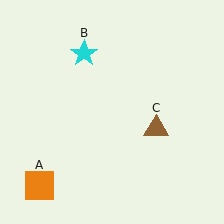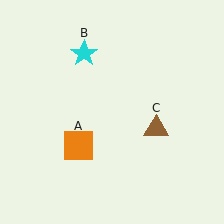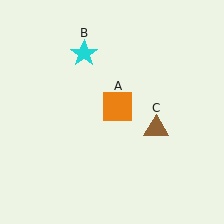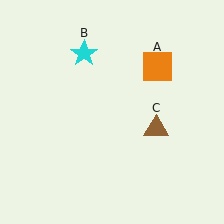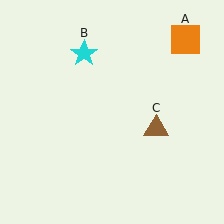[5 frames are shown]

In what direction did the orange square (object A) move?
The orange square (object A) moved up and to the right.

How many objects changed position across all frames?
1 object changed position: orange square (object A).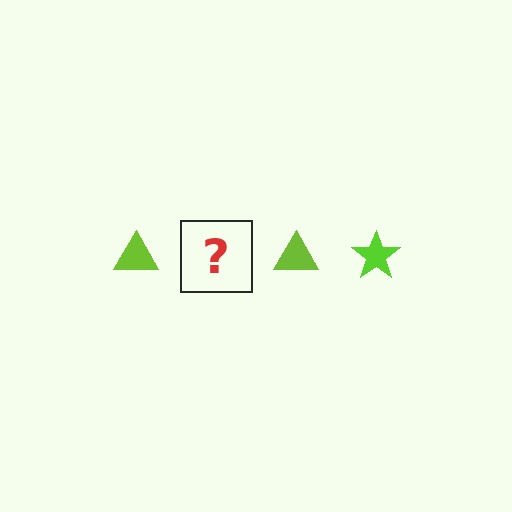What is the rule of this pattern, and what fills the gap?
The rule is that the pattern cycles through triangle, star shapes in lime. The gap should be filled with a lime star.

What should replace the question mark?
The question mark should be replaced with a lime star.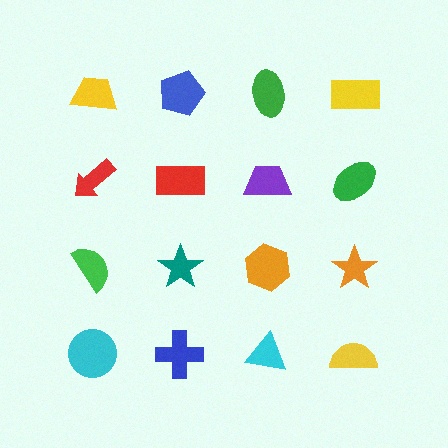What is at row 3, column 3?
An orange hexagon.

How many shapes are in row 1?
4 shapes.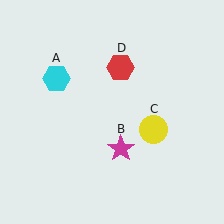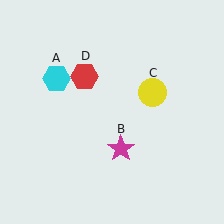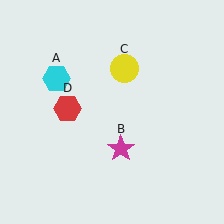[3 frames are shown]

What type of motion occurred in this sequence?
The yellow circle (object C), red hexagon (object D) rotated counterclockwise around the center of the scene.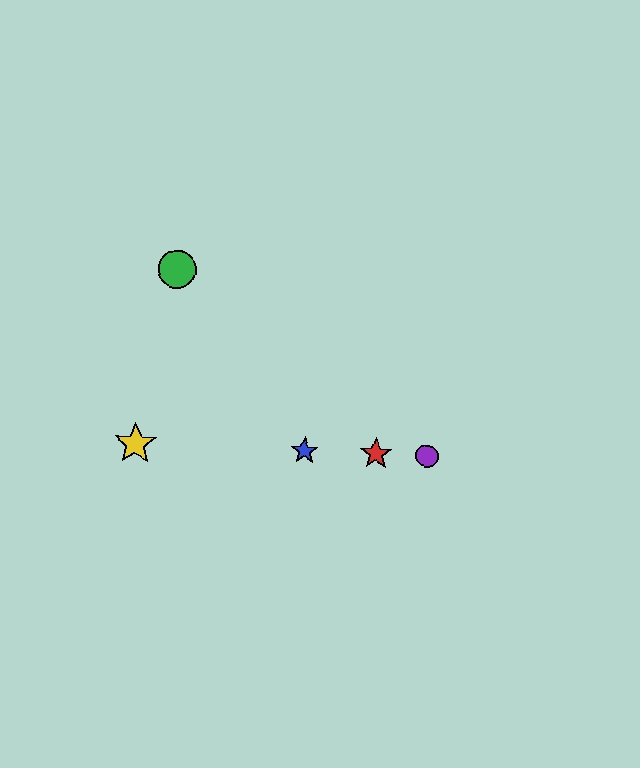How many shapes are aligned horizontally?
4 shapes (the red star, the blue star, the yellow star, the purple circle) are aligned horizontally.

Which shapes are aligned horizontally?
The red star, the blue star, the yellow star, the purple circle are aligned horizontally.